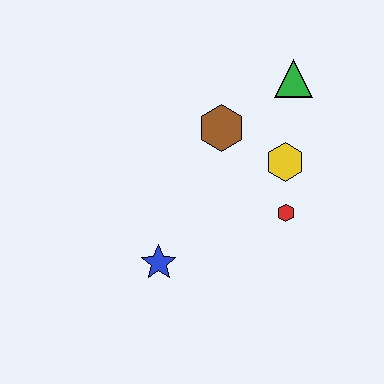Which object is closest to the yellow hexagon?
The red hexagon is closest to the yellow hexagon.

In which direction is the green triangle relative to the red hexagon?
The green triangle is above the red hexagon.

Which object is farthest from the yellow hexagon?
The blue star is farthest from the yellow hexagon.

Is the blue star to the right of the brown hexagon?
No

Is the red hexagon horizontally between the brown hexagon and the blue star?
No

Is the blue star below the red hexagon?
Yes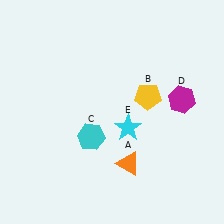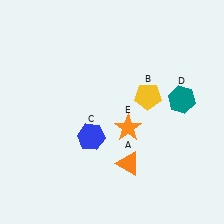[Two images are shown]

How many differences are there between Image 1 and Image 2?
There are 3 differences between the two images.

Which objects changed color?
C changed from cyan to blue. D changed from magenta to teal. E changed from cyan to orange.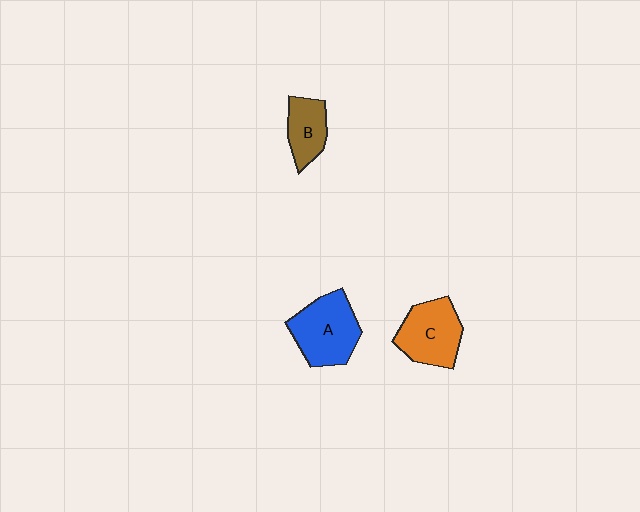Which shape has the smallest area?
Shape B (brown).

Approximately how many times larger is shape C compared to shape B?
Approximately 1.5 times.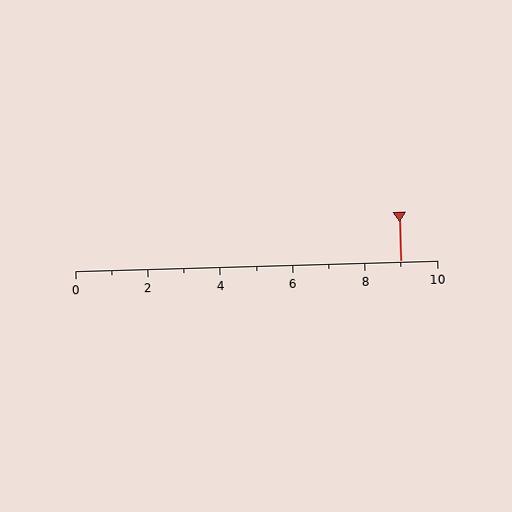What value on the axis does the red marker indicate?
The marker indicates approximately 9.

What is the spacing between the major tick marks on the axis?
The major ticks are spaced 2 apart.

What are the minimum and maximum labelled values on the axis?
The axis runs from 0 to 10.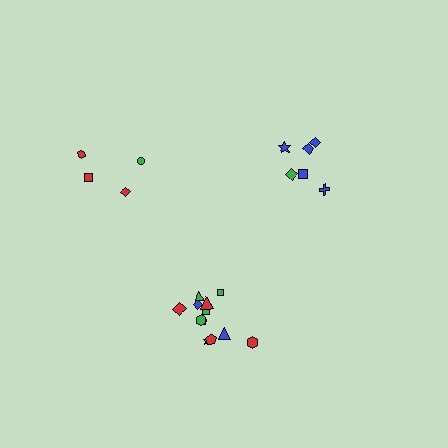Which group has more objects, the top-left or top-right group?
The top-right group.